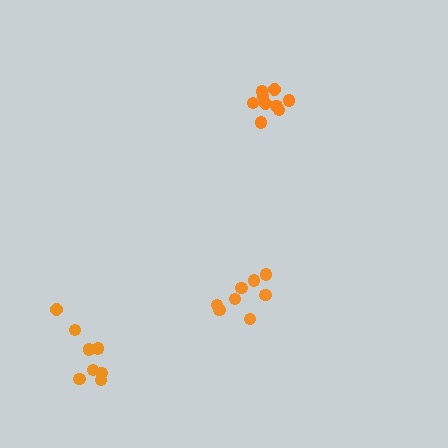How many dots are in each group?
Group 1: 8 dots, Group 2: 9 dots, Group 3: 8 dots (25 total).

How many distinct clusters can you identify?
There are 3 distinct clusters.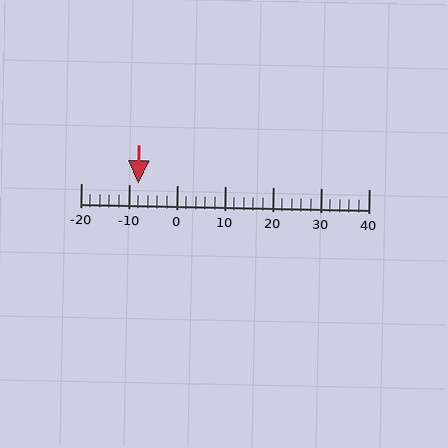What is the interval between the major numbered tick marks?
The major tick marks are spaced 10 units apart.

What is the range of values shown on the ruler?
The ruler shows values from -20 to 40.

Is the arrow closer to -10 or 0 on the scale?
The arrow is closer to -10.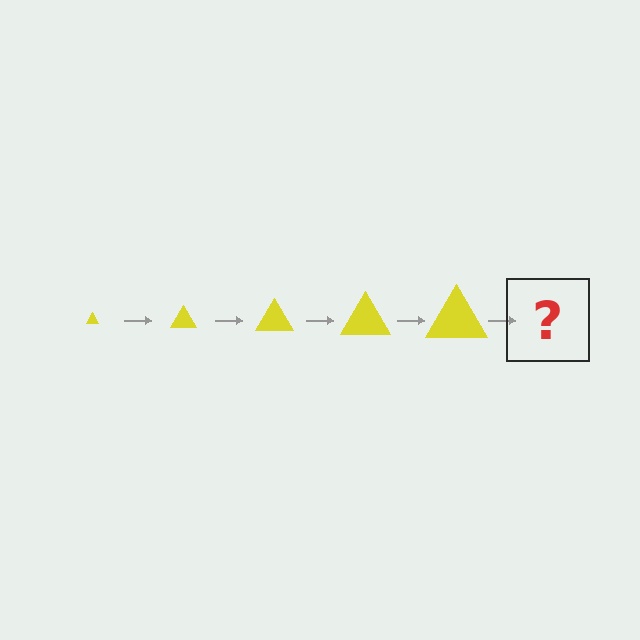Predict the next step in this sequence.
The next step is a yellow triangle, larger than the previous one.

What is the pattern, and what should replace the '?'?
The pattern is that the triangle gets progressively larger each step. The '?' should be a yellow triangle, larger than the previous one.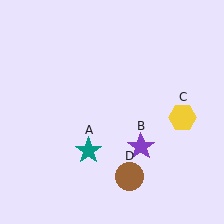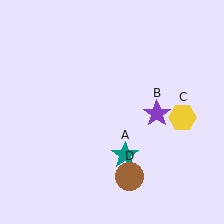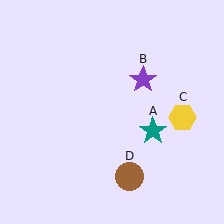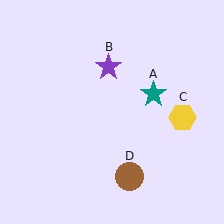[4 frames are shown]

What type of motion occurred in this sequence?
The teal star (object A), purple star (object B) rotated counterclockwise around the center of the scene.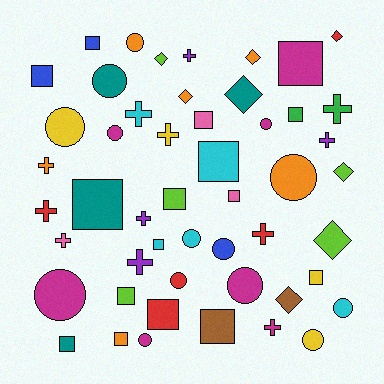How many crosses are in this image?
There are 12 crosses.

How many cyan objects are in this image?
There are 5 cyan objects.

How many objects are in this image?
There are 50 objects.